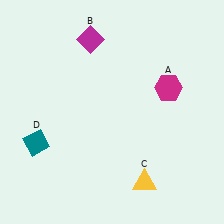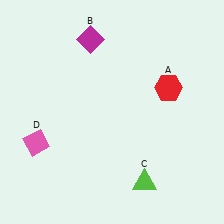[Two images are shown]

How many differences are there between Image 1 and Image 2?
There are 3 differences between the two images.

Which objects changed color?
A changed from magenta to red. C changed from yellow to lime. D changed from teal to pink.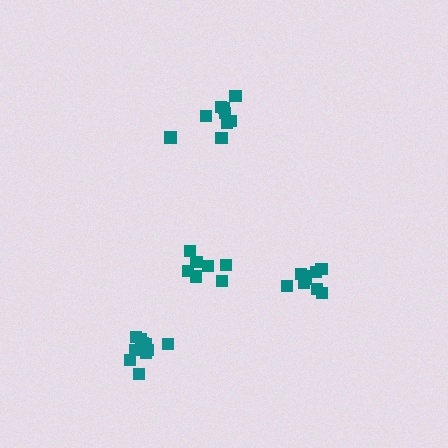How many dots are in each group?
Group 1: 7 dots, Group 2: 9 dots, Group 3: 9 dots, Group 4: 10 dots (35 total).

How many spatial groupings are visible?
There are 4 spatial groupings.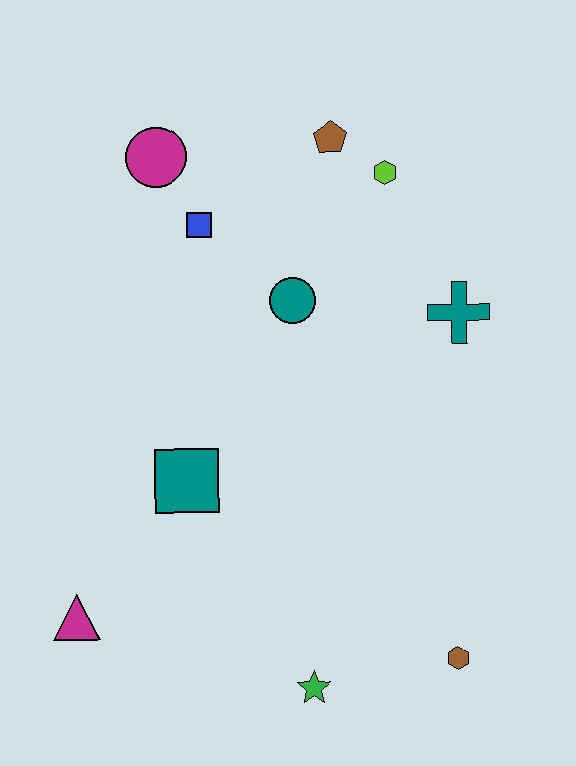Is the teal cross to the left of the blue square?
No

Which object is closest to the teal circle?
The blue square is closest to the teal circle.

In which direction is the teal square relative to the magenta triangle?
The teal square is above the magenta triangle.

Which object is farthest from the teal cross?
The magenta triangle is farthest from the teal cross.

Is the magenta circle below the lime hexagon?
No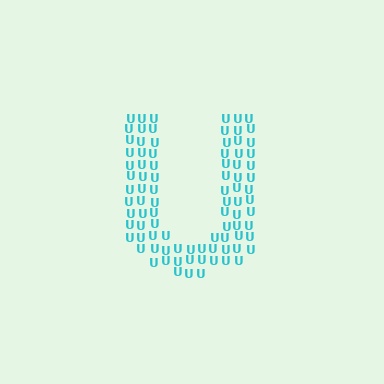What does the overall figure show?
The overall figure shows the letter U.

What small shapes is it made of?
It is made of small letter U's.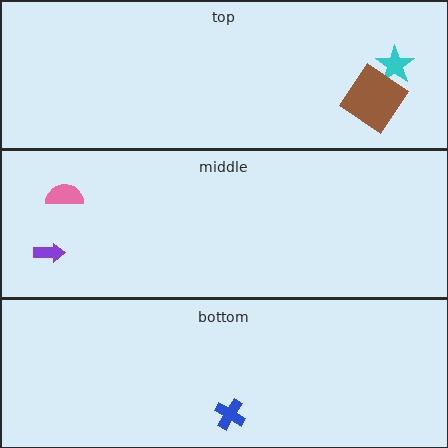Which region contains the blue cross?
The bottom region.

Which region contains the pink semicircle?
The middle region.